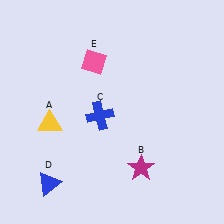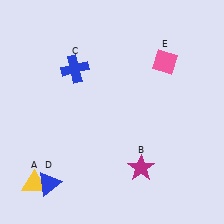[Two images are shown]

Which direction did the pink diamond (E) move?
The pink diamond (E) moved right.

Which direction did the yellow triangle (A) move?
The yellow triangle (A) moved down.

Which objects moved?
The objects that moved are: the yellow triangle (A), the blue cross (C), the pink diamond (E).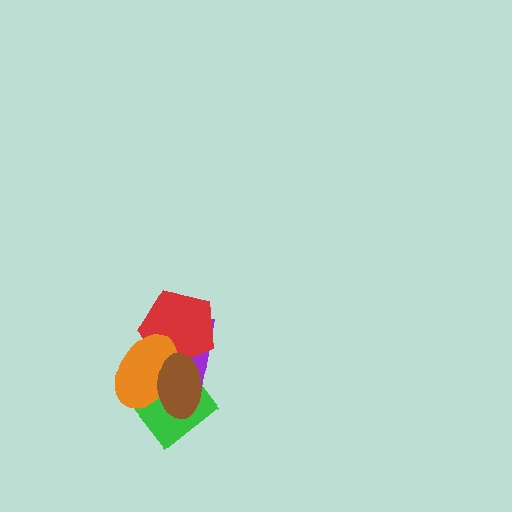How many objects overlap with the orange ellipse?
4 objects overlap with the orange ellipse.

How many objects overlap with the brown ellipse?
4 objects overlap with the brown ellipse.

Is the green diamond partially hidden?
Yes, it is partially covered by another shape.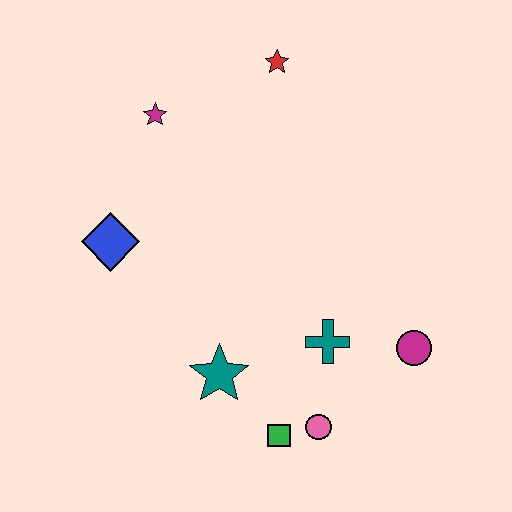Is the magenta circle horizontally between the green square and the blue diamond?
No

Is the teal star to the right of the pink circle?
No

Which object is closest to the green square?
The pink circle is closest to the green square.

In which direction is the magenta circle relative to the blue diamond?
The magenta circle is to the right of the blue diamond.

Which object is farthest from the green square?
The red star is farthest from the green square.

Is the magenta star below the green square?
No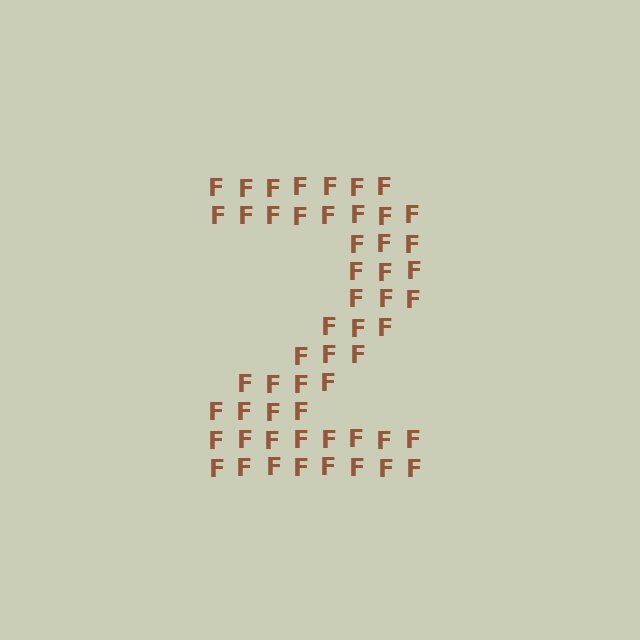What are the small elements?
The small elements are letter F's.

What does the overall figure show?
The overall figure shows the digit 2.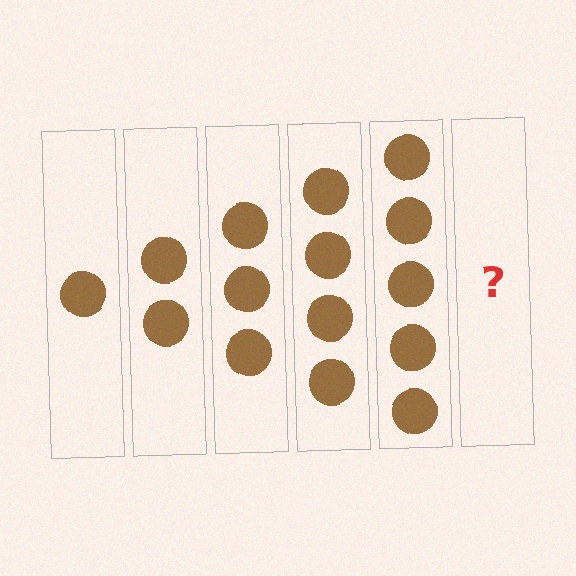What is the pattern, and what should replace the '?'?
The pattern is that each step adds one more circle. The '?' should be 6 circles.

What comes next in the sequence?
The next element should be 6 circles.